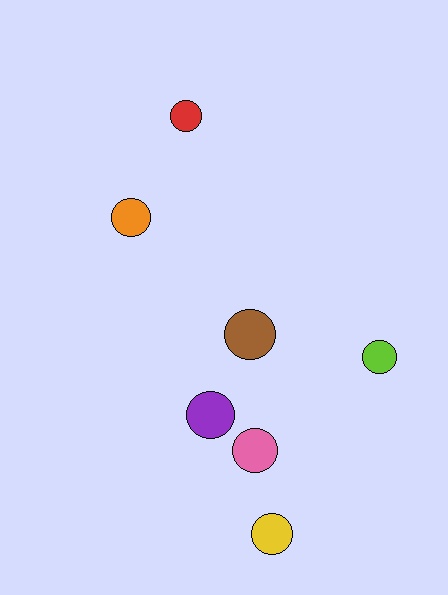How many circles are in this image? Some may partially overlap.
There are 7 circles.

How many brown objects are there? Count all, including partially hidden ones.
There is 1 brown object.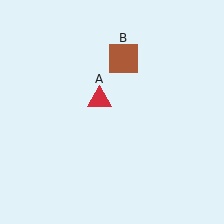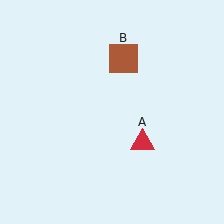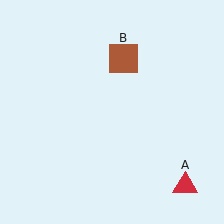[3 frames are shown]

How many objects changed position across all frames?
1 object changed position: red triangle (object A).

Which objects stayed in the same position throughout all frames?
Brown square (object B) remained stationary.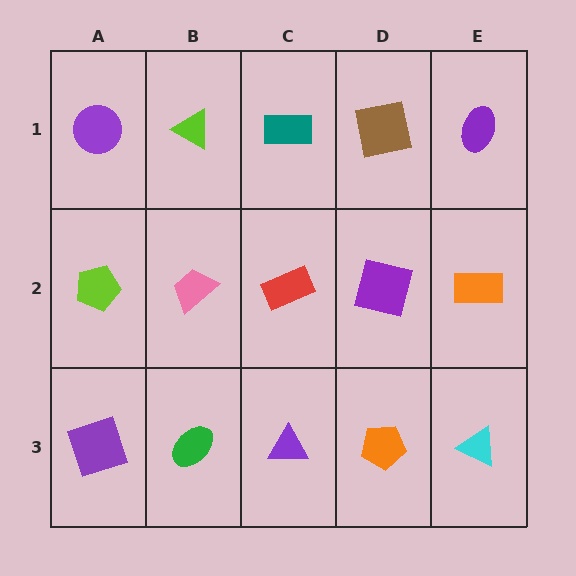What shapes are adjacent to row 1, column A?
A lime pentagon (row 2, column A), a lime triangle (row 1, column B).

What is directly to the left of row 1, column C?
A lime triangle.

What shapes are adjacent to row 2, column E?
A purple ellipse (row 1, column E), a cyan triangle (row 3, column E), a purple square (row 2, column D).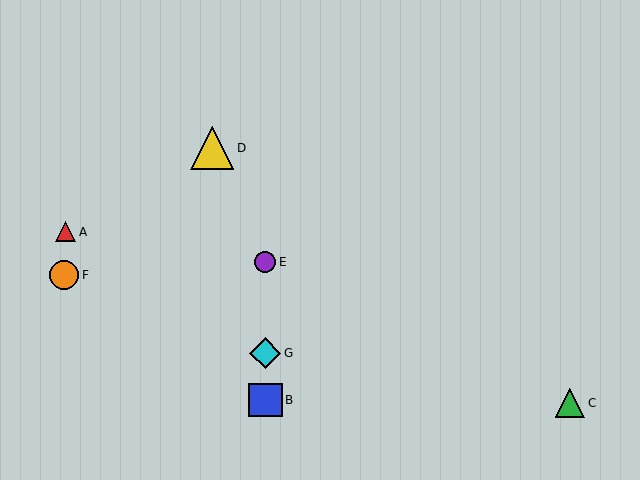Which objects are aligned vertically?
Objects B, E, G are aligned vertically.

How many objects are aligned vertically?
3 objects (B, E, G) are aligned vertically.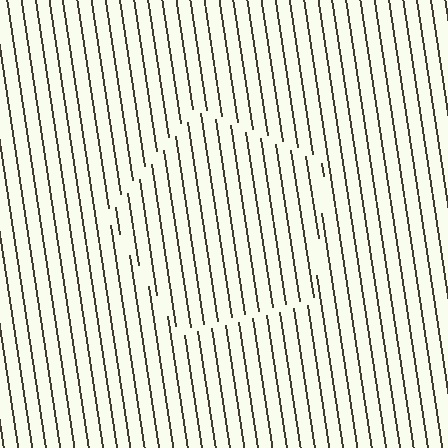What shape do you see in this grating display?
An illusory pentagon. The interior of the shape contains the same grating, shifted by half a period — the contour is defined by the phase discontinuity where line-ends from the inner and outer gratings abut.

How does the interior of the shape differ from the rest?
The interior of the shape contains the same grating, shifted by half a period — the contour is defined by the phase discontinuity where line-ends from the inner and outer gratings abut.